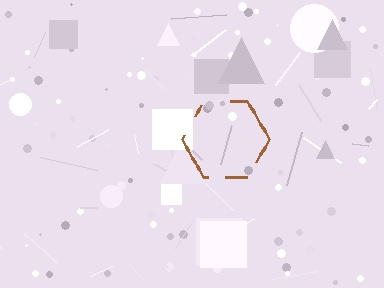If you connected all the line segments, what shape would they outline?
They would outline a hexagon.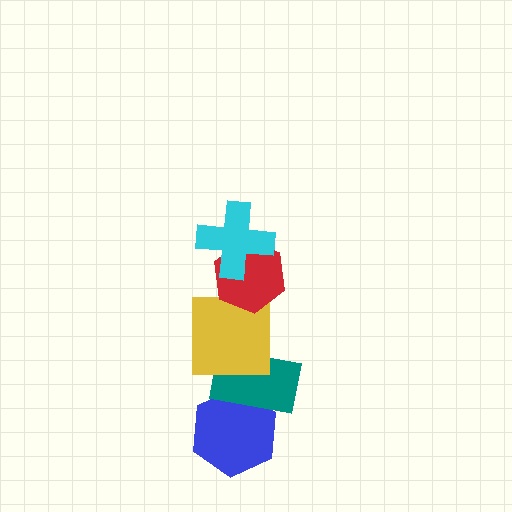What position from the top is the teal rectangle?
The teal rectangle is 4th from the top.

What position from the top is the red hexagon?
The red hexagon is 2nd from the top.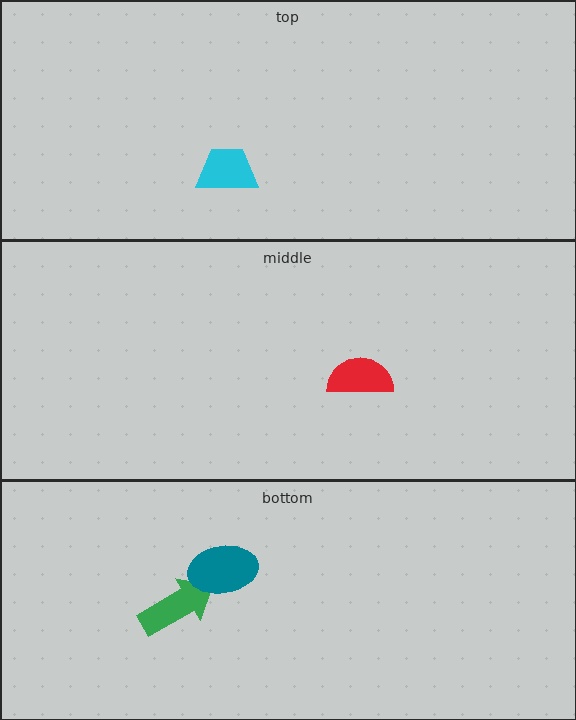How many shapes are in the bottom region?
2.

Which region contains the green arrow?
The bottom region.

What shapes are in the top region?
The cyan trapezoid.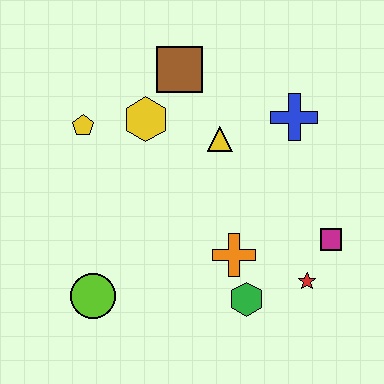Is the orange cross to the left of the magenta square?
Yes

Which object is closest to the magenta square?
The red star is closest to the magenta square.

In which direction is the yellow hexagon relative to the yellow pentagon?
The yellow hexagon is to the right of the yellow pentagon.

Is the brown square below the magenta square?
No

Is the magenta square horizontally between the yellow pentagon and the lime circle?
No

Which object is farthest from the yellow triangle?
The lime circle is farthest from the yellow triangle.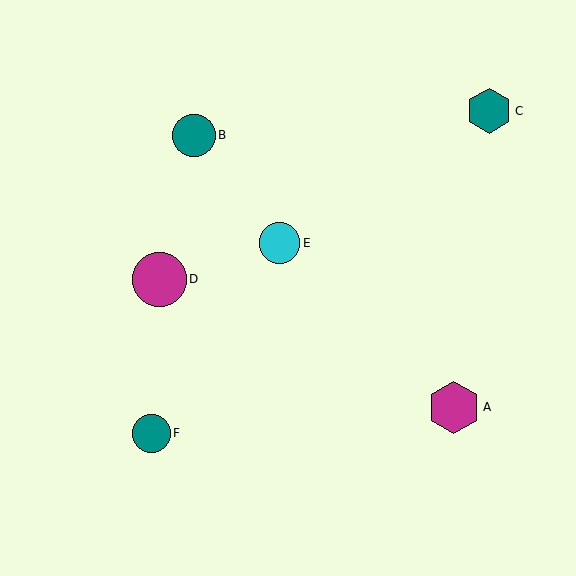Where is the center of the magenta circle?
The center of the magenta circle is at (159, 279).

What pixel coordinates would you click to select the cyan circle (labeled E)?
Click at (280, 243) to select the cyan circle E.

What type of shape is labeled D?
Shape D is a magenta circle.